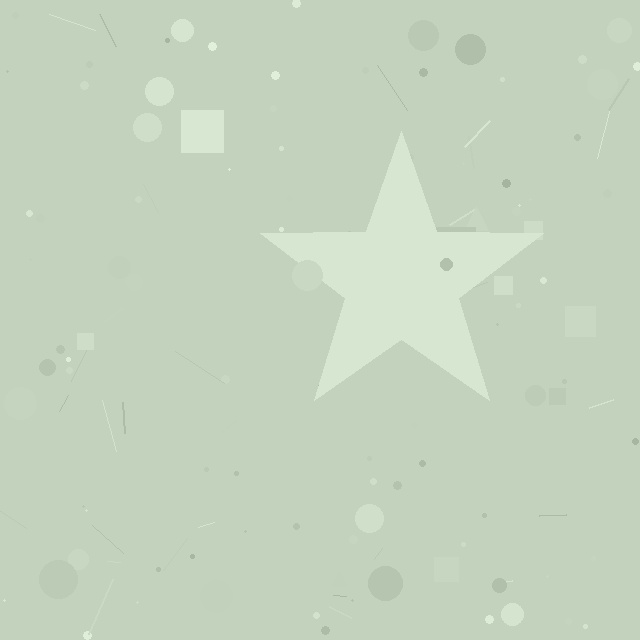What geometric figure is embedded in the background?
A star is embedded in the background.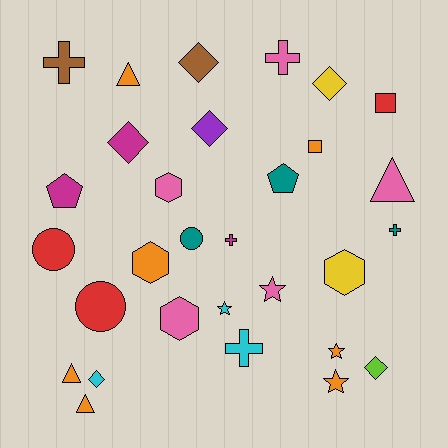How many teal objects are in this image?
There are 3 teal objects.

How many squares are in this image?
There are 2 squares.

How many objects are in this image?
There are 30 objects.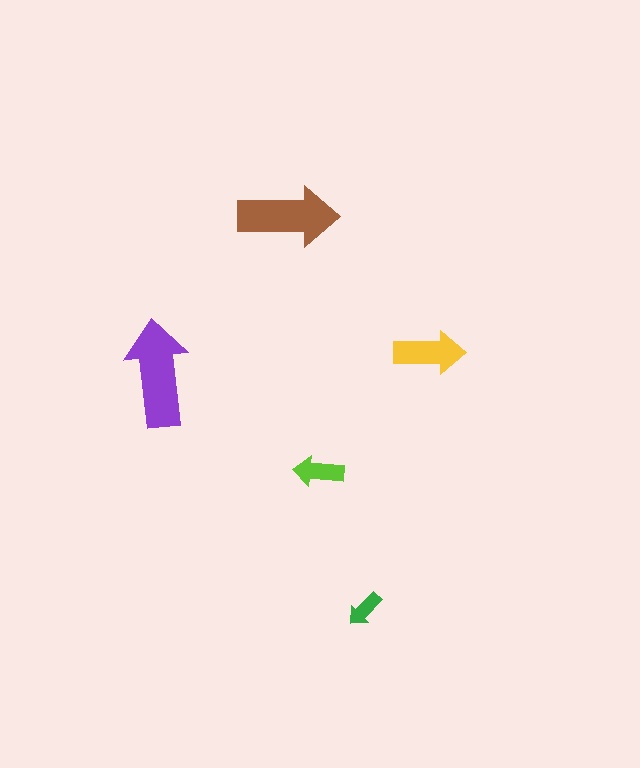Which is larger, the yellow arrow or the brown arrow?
The brown one.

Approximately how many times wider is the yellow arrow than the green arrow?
About 2 times wider.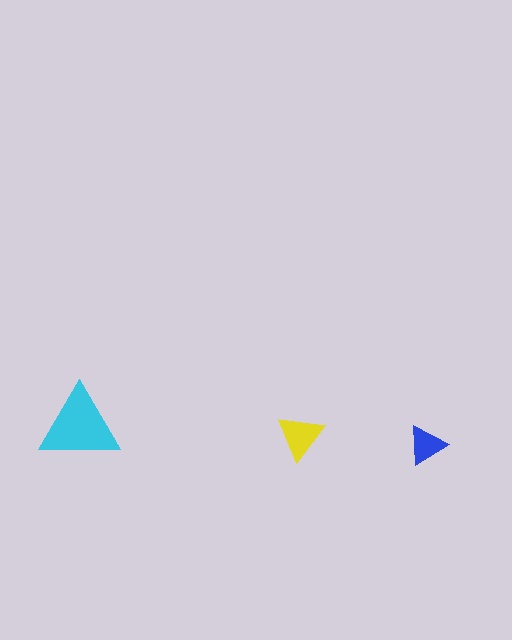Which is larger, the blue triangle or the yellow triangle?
The yellow one.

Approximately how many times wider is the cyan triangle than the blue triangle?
About 2 times wider.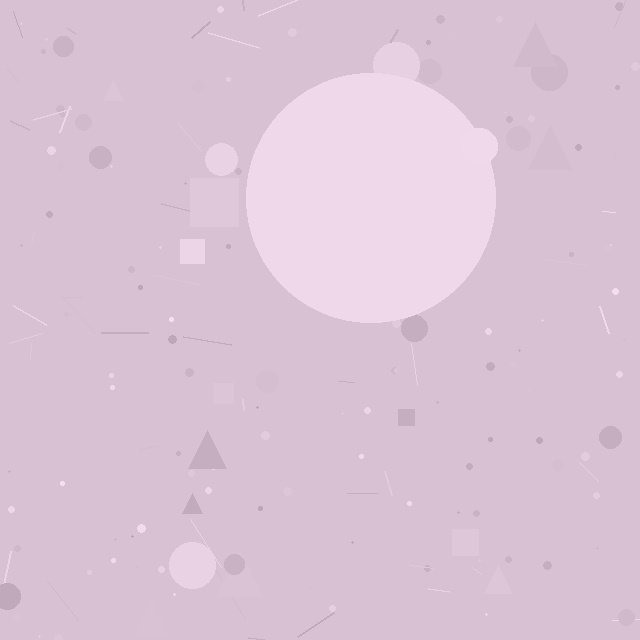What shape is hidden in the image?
A circle is hidden in the image.